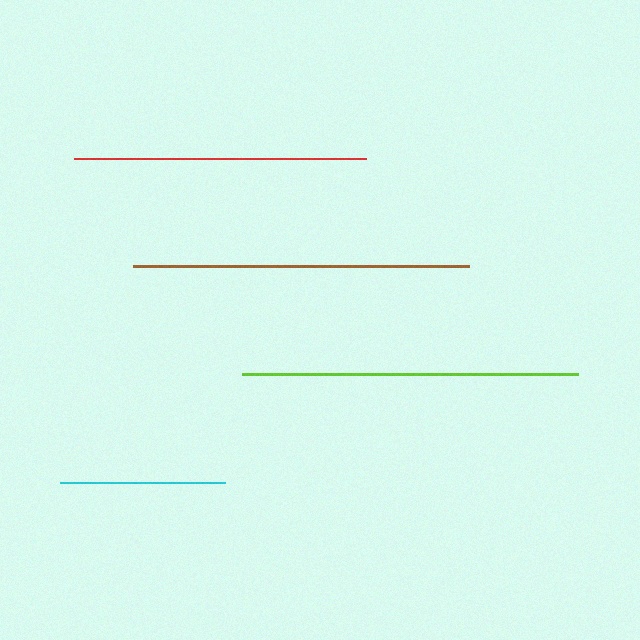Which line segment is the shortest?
The cyan line is the shortest at approximately 165 pixels.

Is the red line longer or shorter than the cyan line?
The red line is longer than the cyan line.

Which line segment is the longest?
The brown line is the longest at approximately 336 pixels.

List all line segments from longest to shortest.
From longest to shortest: brown, lime, red, cyan.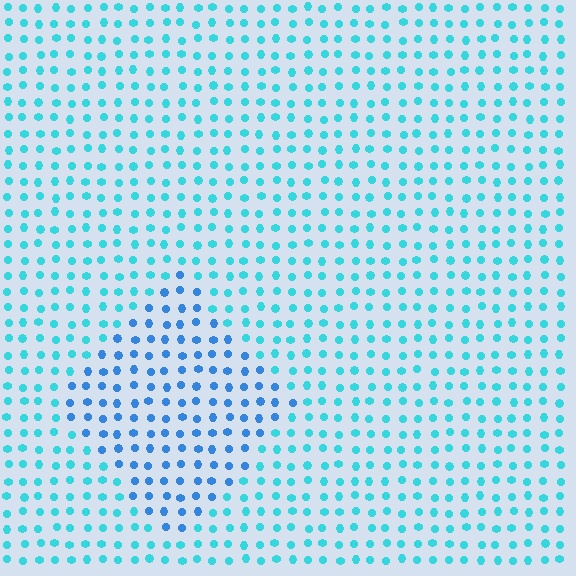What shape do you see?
I see a diamond.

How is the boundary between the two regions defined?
The boundary is defined purely by a slight shift in hue (about 29 degrees). Spacing, size, and orientation are identical on both sides.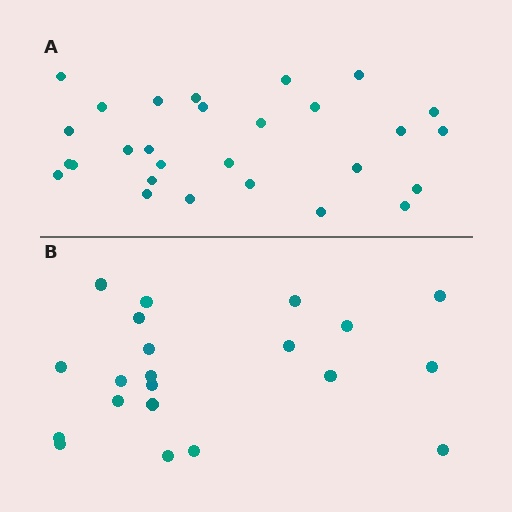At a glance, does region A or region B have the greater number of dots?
Region A (the top region) has more dots.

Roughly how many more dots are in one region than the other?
Region A has roughly 8 or so more dots than region B.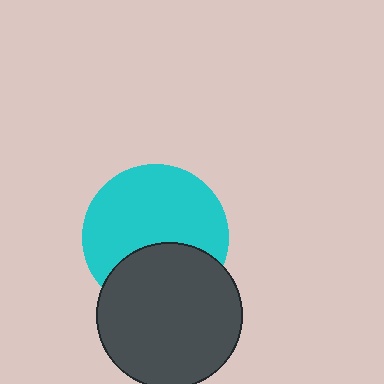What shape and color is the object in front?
The object in front is a dark gray circle.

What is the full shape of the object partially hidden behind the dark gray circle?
The partially hidden object is a cyan circle.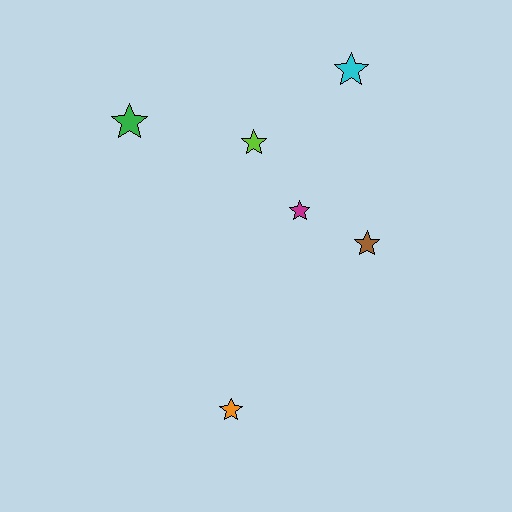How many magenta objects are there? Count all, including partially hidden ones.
There is 1 magenta object.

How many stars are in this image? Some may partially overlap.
There are 6 stars.